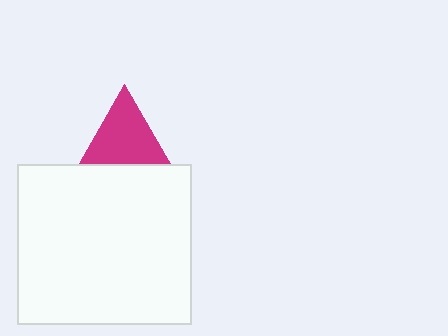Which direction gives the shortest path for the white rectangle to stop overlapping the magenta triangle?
Moving down gives the shortest separation.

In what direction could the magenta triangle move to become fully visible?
The magenta triangle could move up. That would shift it out from behind the white rectangle entirely.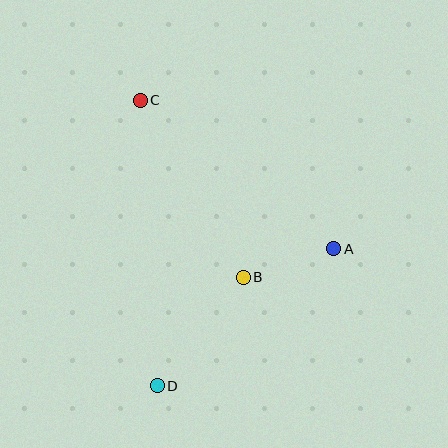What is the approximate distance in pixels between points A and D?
The distance between A and D is approximately 223 pixels.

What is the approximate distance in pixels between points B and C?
The distance between B and C is approximately 205 pixels.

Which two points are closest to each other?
Points A and B are closest to each other.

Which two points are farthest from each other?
Points C and D are farthest from each other.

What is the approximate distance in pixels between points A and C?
The distance between A and C is approximately 244 pixels.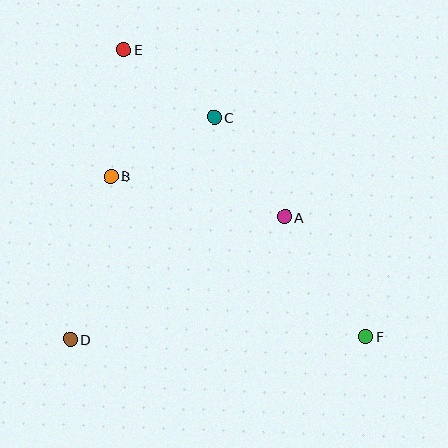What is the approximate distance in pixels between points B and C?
The distance between B and C is approximately 119 pixels.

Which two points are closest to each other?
Points C and E are closest to each other.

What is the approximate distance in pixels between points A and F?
The distance between A and F is approximately 144 pixels.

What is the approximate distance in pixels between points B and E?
The distance between B and E is approximately 127 pixels.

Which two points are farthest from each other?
Points E and F are farthest from each other.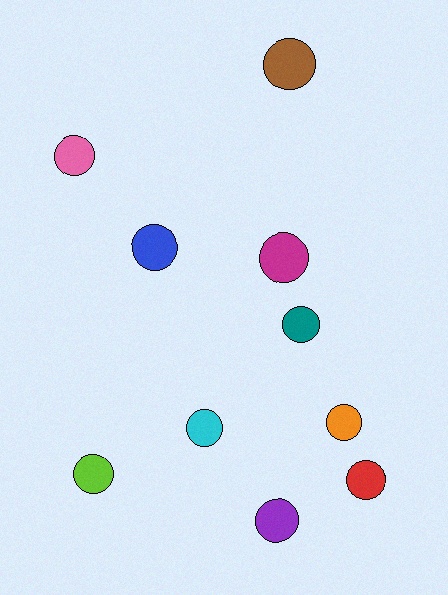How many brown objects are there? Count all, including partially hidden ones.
There is 1 brown object.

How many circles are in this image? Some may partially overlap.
There are 10 circles.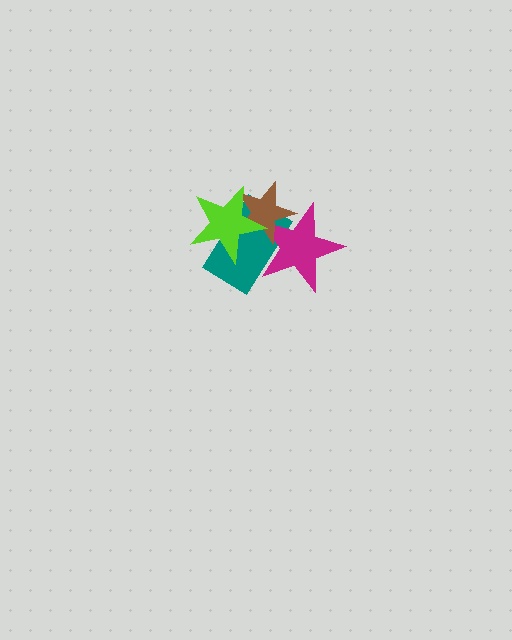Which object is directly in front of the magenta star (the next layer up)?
The brown star is directly in front of the magenta star.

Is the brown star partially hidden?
Yes, it is partially covered by another shape.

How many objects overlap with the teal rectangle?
3 objects overlap with the teal rectangle.